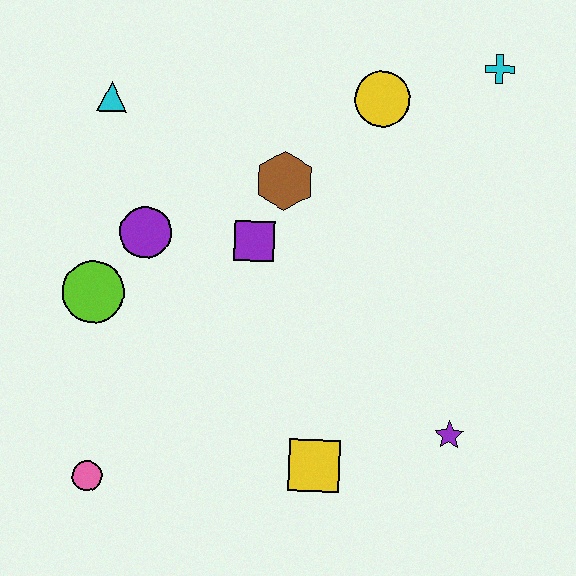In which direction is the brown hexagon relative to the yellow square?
The brown hexagon is above the yellow square.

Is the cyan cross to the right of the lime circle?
Yes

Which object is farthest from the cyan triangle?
The purple star is farthest from the cyan triangle.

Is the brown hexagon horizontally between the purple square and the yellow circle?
Yes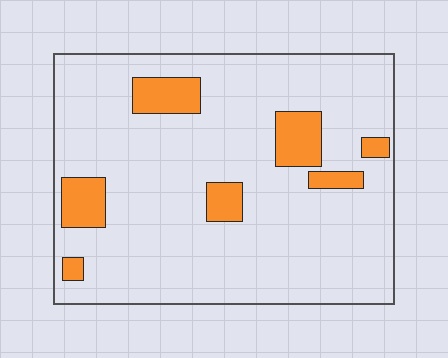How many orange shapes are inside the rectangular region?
7.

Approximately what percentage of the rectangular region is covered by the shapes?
Approximately 15%.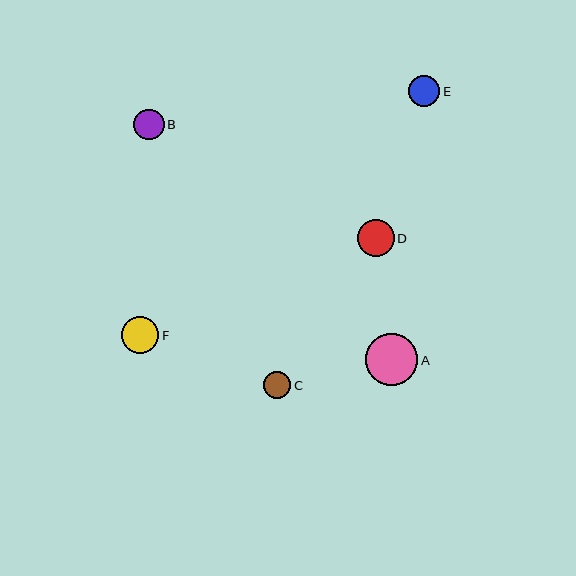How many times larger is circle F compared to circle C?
Circle F is approximately 1.4 times the size of circle C.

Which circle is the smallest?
Circle C is the smallest with a size of approximately 27 pixels.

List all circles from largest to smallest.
From largest to smallest: A, F, D, E, B, C.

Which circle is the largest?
Circle A is the largest with a size of approximately 52 pixels.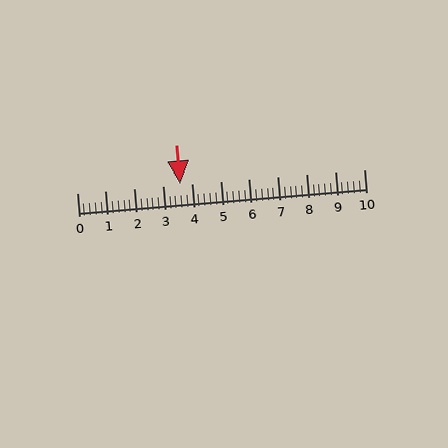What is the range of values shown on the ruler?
The ruler shows values from 0 to 10.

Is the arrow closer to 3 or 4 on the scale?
The arrow is closer to 4.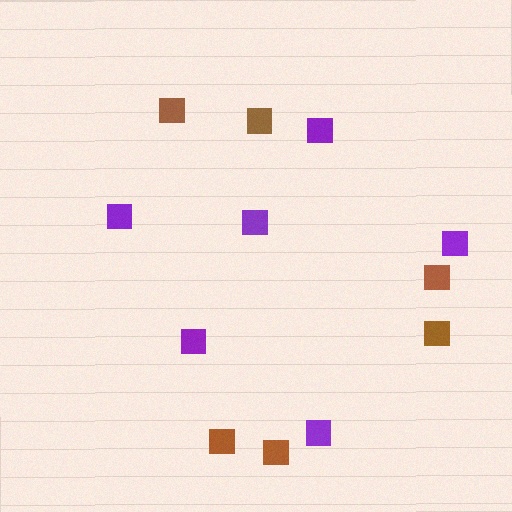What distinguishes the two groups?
There are 2 groups: one group of brown squares (6) and one group of purple squares (6).